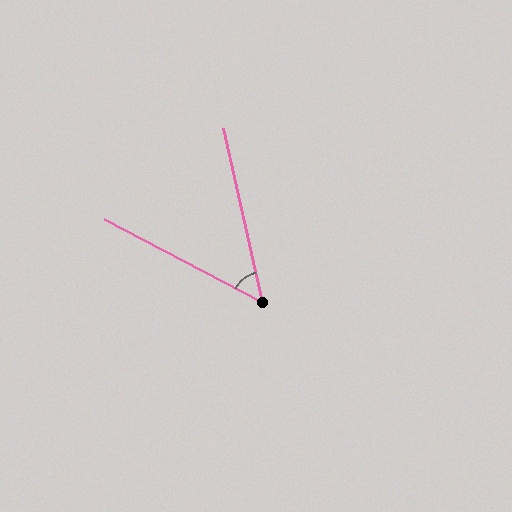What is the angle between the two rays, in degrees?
Approximately 50 degrees.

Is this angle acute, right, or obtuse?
It is acute.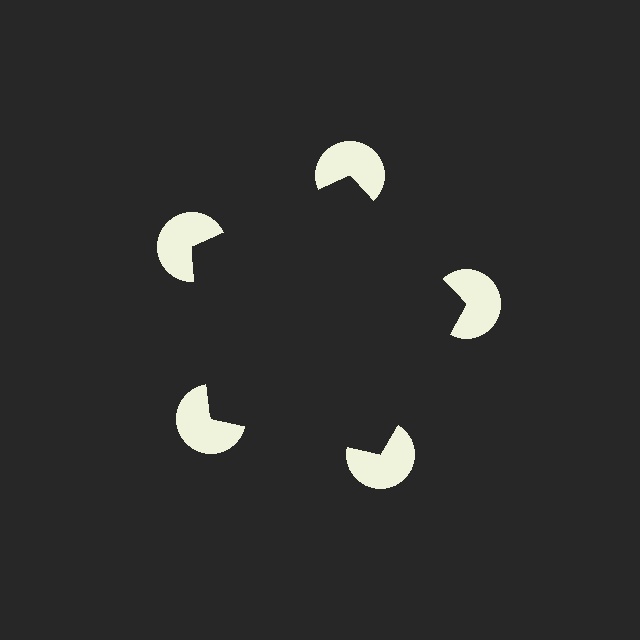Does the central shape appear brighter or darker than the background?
It typically appears slightly darker than the background, even though no actual brightness change is drawn.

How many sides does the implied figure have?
5 sides.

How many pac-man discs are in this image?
There are 5 — one at each vertex of the illusory pentagon.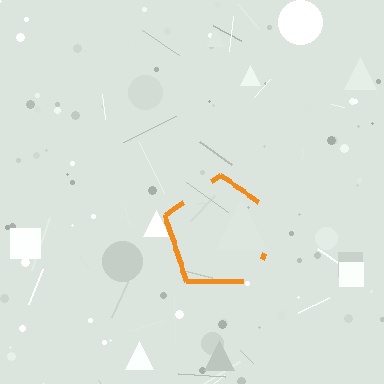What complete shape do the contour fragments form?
The contour fragments form a pentagon.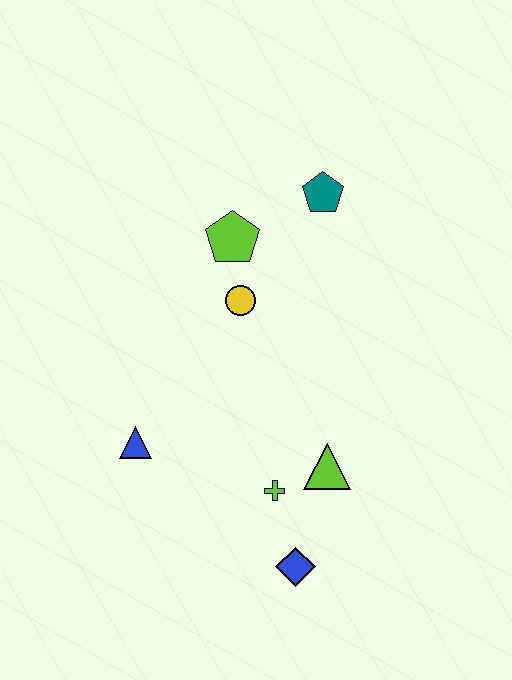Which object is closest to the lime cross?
The lime triangle is closest to the lime cross.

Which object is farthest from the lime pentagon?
The blue diamond is farthest from the lime pentagon.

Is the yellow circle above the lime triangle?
Yes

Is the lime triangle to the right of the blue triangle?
Yes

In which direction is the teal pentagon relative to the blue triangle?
The teal pentagon is above the blue triangle.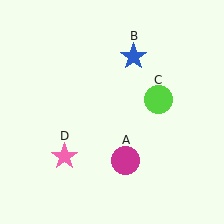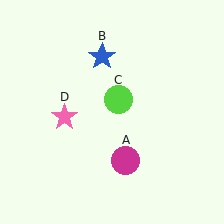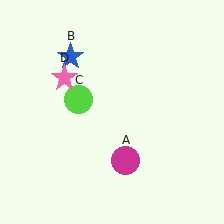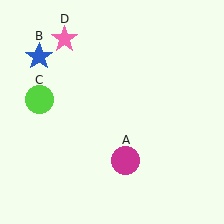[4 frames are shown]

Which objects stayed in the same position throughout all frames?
Magenta circle (object A) remained stationary.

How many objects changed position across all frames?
3 objects changed position: blue star (object B), lime circle (object C), pink star (object D).